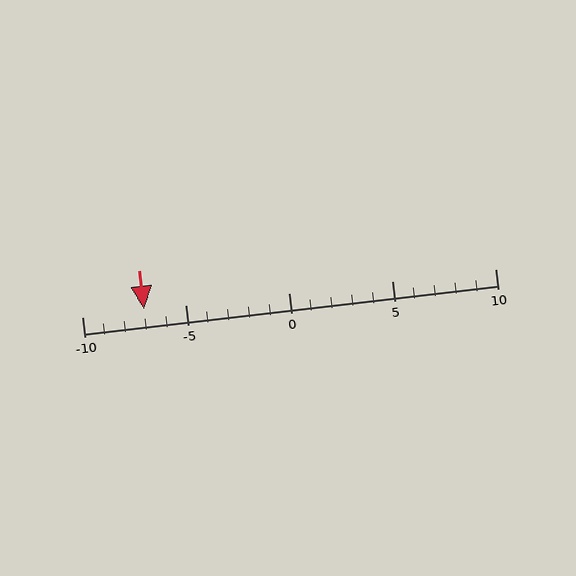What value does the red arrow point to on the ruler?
The red arrow points to approximately -7.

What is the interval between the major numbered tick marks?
The major tick marks are spaced 5 units apart.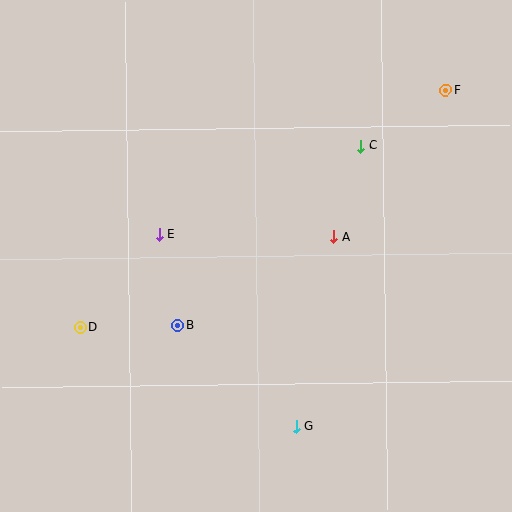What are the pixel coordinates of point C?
Point C is at (360, 146).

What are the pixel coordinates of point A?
Point A is at (334, 237).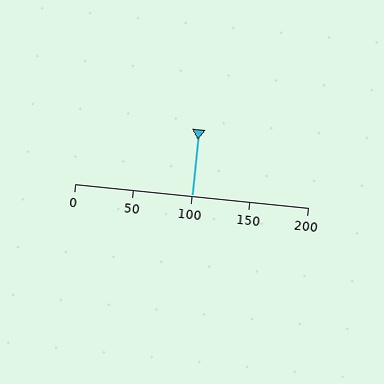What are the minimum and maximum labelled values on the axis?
The axis runs from 0 to 200.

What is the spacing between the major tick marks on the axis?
The major ticks are spaced 50 apart.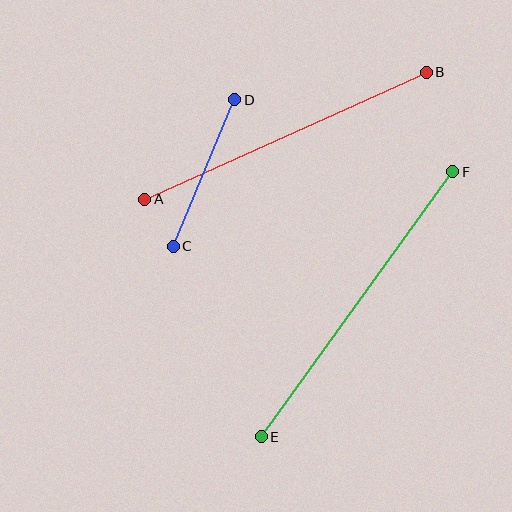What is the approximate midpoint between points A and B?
The midpoint is at approximately (285, 136) pixels.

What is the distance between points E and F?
The distance is approximately 327 pixels.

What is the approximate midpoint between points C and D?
The midpoint is at approximately (204, 173) pixels.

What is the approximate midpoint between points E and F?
The midpoint is at approximately (357, 304) pixels.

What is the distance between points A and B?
The distance is approximately 309 pixels.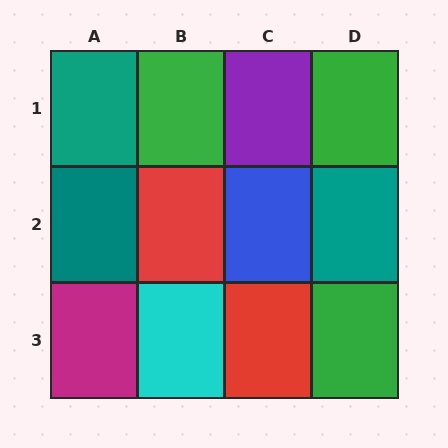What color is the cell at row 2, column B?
Red.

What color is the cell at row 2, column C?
Blue.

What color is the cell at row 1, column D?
Green.